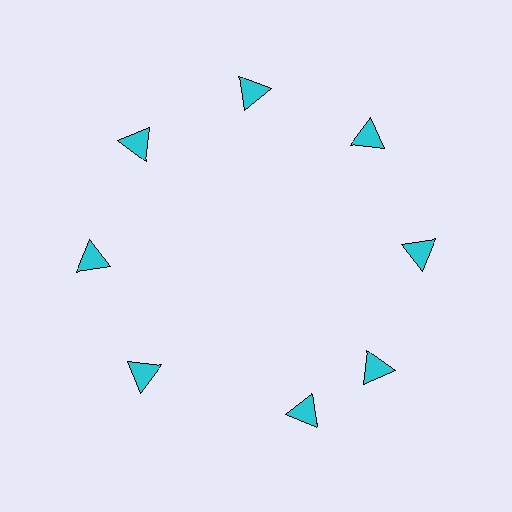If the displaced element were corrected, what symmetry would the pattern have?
It would have 8-fold rotational symmetry — the pattern would map onto itself every 45 degrees.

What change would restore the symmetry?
The symmetry would be restored by rotating it back into even spacing with its neighbors so that all 8 triangles sit at equal angles and equal distance from the center.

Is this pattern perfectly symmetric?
No. The 8 cyan triangles are arranged in a ring, but one element near the 6 o'clock position is rotated out of alignment along the ring, breaking the 8-fold rotational symmetry.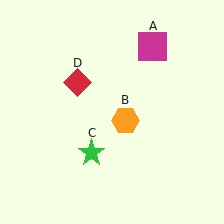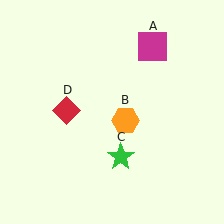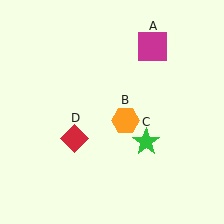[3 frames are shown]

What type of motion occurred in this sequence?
The green star (object C), red diamond (object D) rotated counterclockwise around the center of the scene.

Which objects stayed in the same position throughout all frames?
Magenta square (object A) and orange hexagon (object B) remained stationary.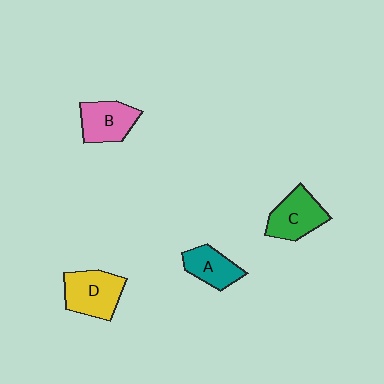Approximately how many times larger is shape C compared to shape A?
Approximately 1.3 times.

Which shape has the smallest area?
Shape A (teal).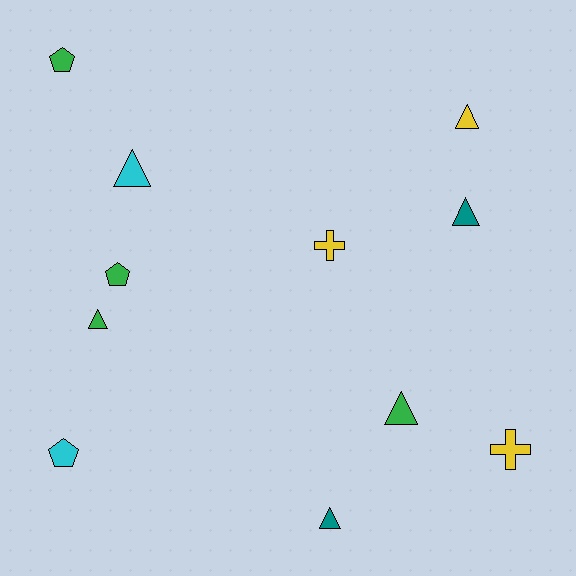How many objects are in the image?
There are 11 objects.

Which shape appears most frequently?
Triangle, with 6 objects.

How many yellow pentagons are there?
There are no yellow pentagons.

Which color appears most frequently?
Green, with 4 objects.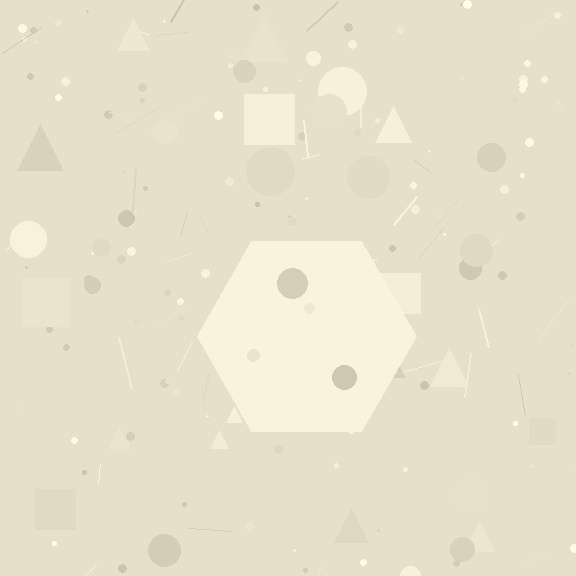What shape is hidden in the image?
A hexagon is hidden in the image.